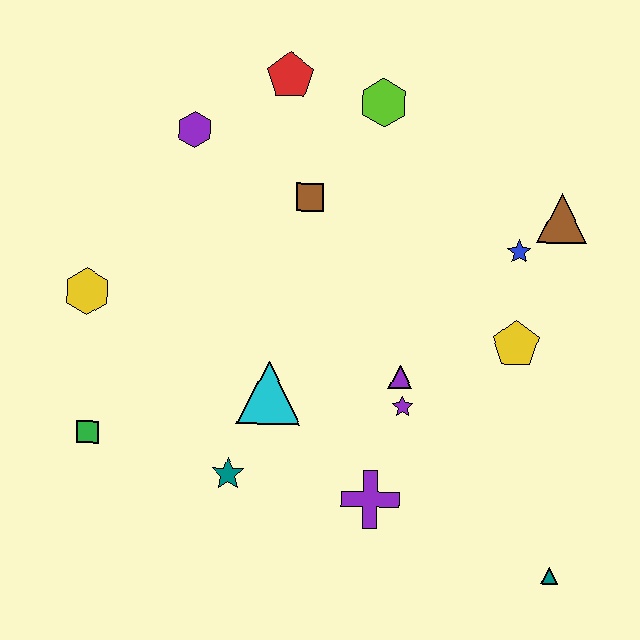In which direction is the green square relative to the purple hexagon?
The green square is below the purple hexagon.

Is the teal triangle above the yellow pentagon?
No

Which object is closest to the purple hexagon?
The red pentagon is closest to the purple hexagon.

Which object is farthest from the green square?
The brown triangle is farthest from the green square.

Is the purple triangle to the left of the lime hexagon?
No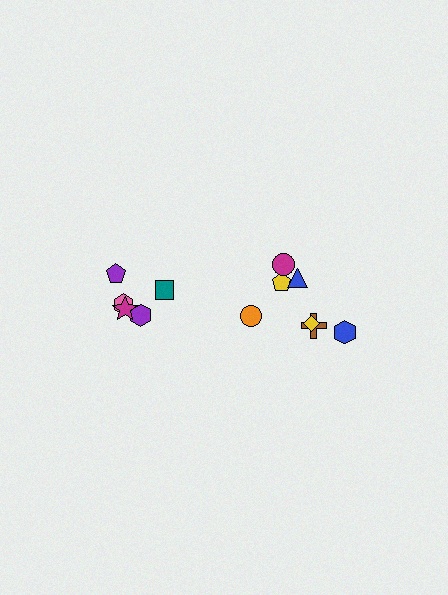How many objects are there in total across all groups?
There are 12 objects.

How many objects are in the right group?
There are 7 objects.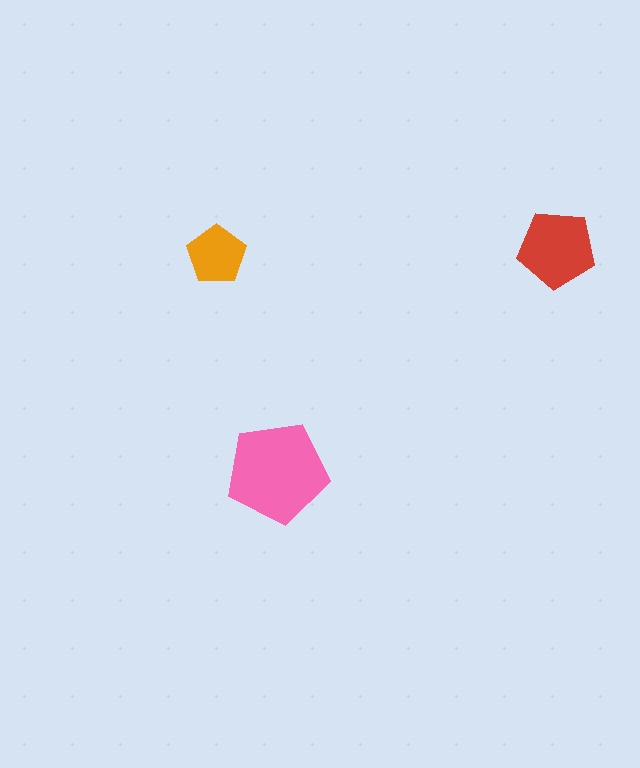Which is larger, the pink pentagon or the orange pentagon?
The pink one.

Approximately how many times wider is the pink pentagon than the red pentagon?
About 1.5 times wider.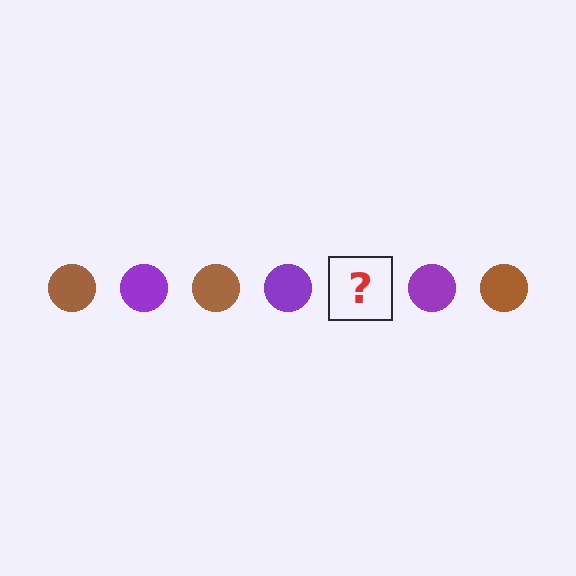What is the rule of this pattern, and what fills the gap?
The rule is that the pattern cycles through brown, purple circles. The gap should be filled with a brown circle.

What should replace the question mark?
The question mark should be replaced with a brown circle.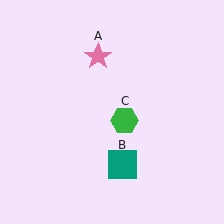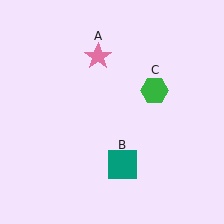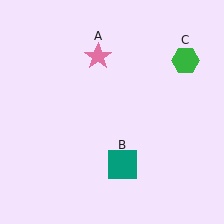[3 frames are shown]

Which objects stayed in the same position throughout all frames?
Pink star (object A) and teal square (object B) remained stationary.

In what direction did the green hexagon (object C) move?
The green hexagon (object C) moved up and to the right.